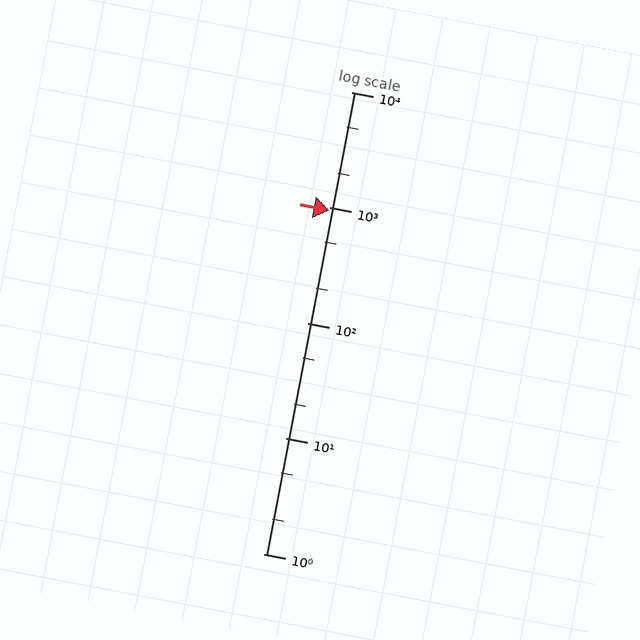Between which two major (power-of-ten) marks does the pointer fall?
The pointer is between 100 and 1000.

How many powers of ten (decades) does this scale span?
The scale spans 4 decades, from 1 to 10000.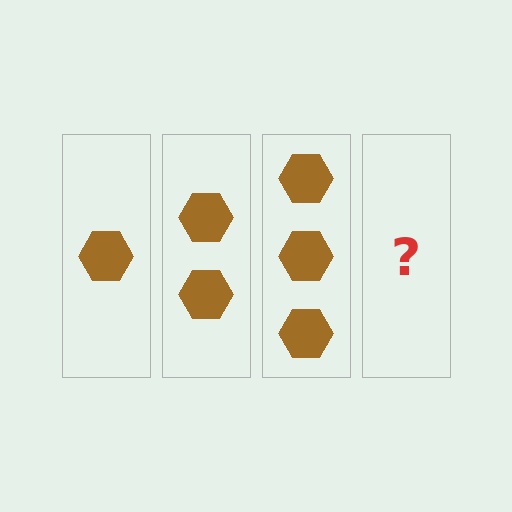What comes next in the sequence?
The next element should be 4 hexagons.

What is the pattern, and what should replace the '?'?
The pattern is that each step adds one more hexagon. The '?' should be 4 hexagons.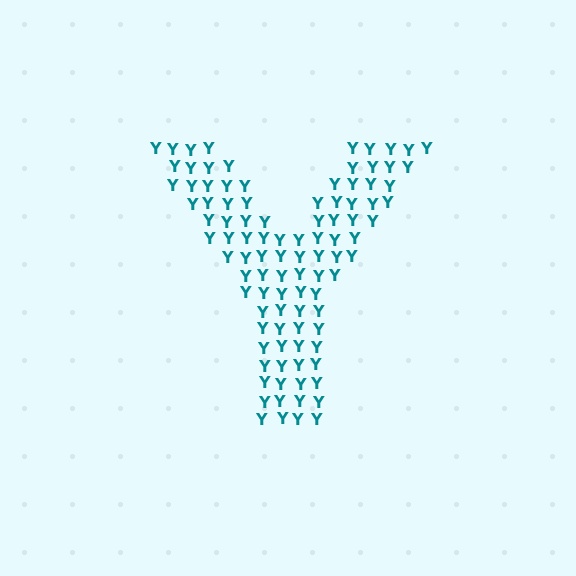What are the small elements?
The small elements are letter Y's.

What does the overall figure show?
The overall figure shows the letter Y.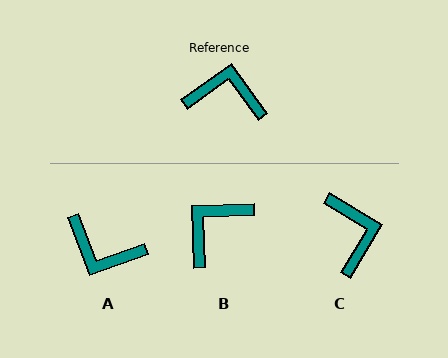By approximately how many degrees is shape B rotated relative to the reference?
Approximately 56 degrees counter-clockwise.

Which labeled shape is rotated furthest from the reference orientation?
A, about 165 degrees away.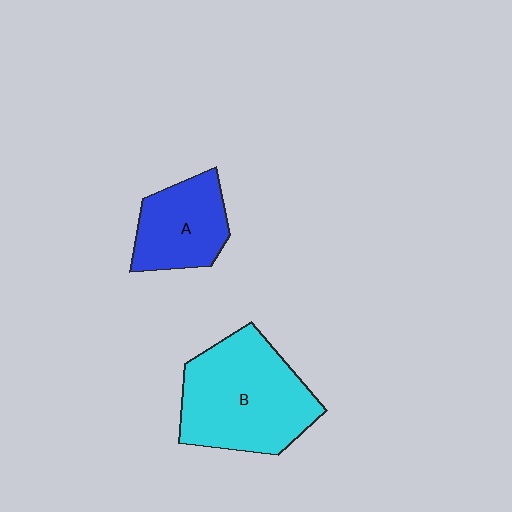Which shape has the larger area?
Shape B (cyan).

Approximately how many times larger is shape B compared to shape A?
Approximately 1.7 times.